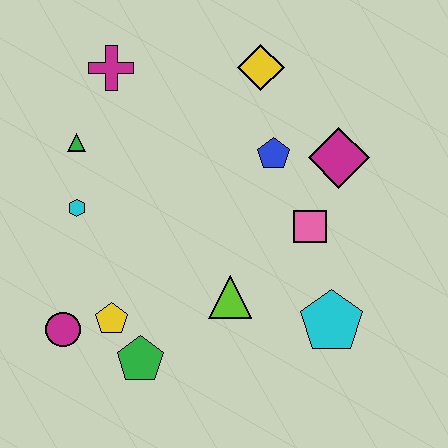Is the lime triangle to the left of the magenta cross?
No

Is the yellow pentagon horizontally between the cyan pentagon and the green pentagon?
No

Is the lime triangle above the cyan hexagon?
No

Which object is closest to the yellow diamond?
The blue pentagon is closest to the yellow diamond.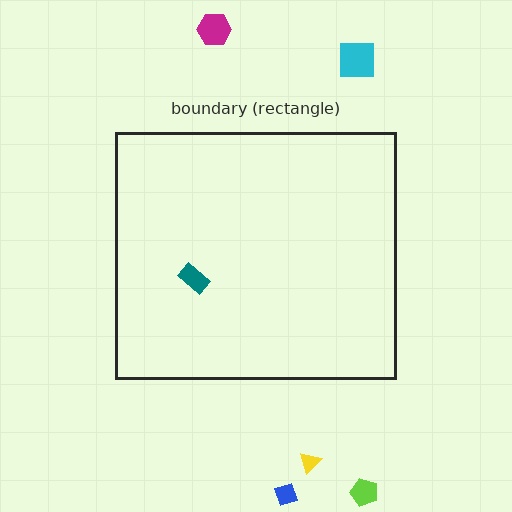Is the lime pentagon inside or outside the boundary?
Outside.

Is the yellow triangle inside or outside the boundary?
Outside.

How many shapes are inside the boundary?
1 inside, 5 outside.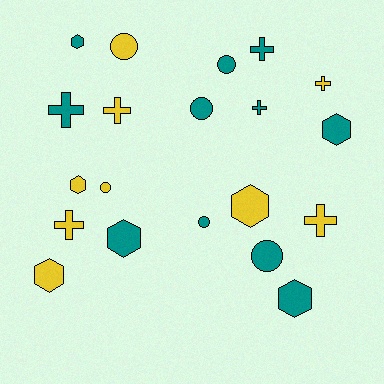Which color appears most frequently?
Teal, with 11 objects.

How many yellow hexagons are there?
There are 3 yellow hexagons.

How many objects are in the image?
There are 20 objects.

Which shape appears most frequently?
Cross, with 7 objects.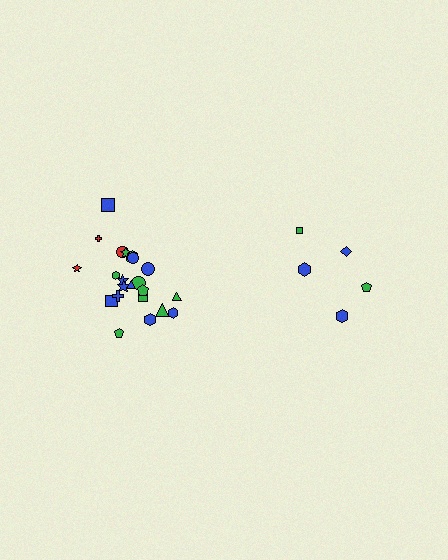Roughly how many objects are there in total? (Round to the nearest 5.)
Roughly 25 objects in total.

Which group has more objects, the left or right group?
The left group.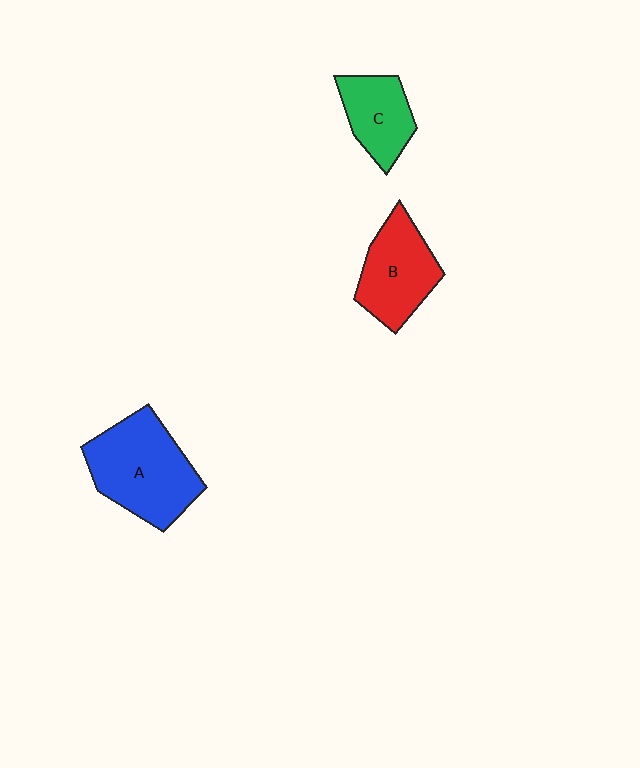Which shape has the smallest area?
Shape C (green).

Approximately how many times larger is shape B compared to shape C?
Approximately 1.3 times.